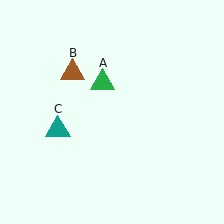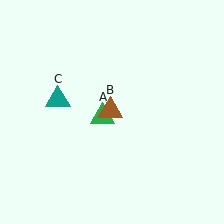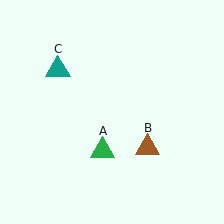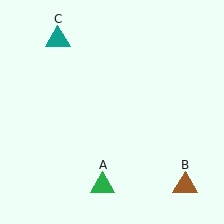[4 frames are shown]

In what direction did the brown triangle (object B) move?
The brown triangle (object B) moved down and to the right.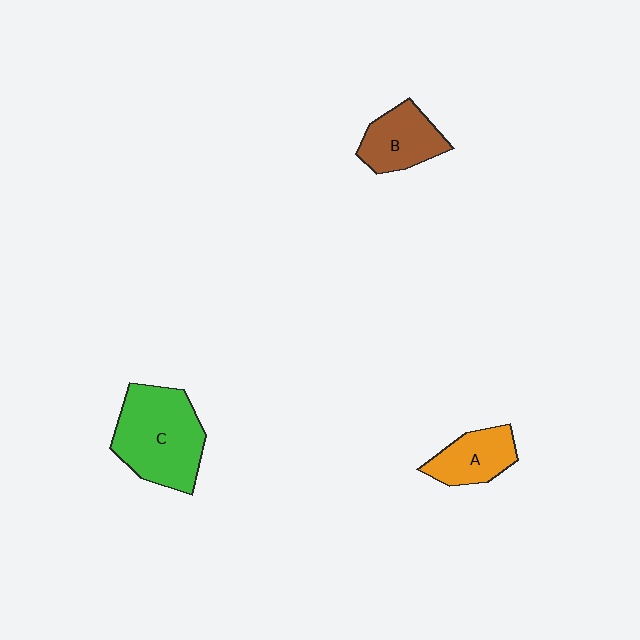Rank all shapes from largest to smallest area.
From largest to smallest: C (green), B (brown), A (orange).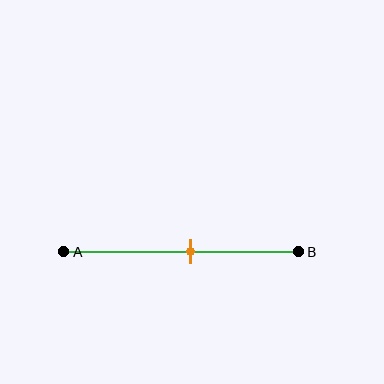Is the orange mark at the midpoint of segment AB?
No, the mark is at about 55% from A, not at the 50% midpoint.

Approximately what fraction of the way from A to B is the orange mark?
The orange mark is approximately 55% of the way from A to B.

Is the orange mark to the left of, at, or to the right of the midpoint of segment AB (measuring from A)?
The orange mark is to the right of the midpoint of segment AB.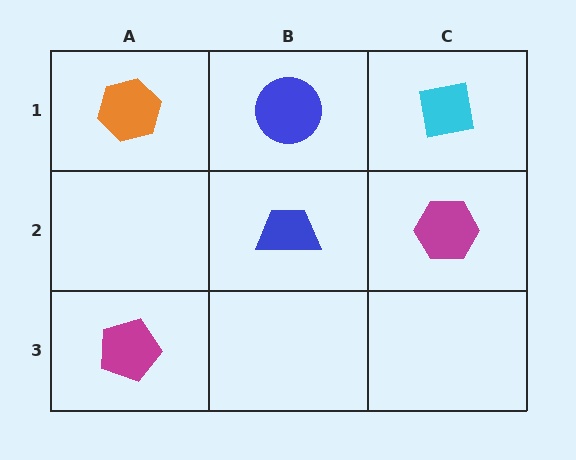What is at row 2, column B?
A blue trapezoid.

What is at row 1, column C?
A cyan square.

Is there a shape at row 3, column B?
No, that cell is empty.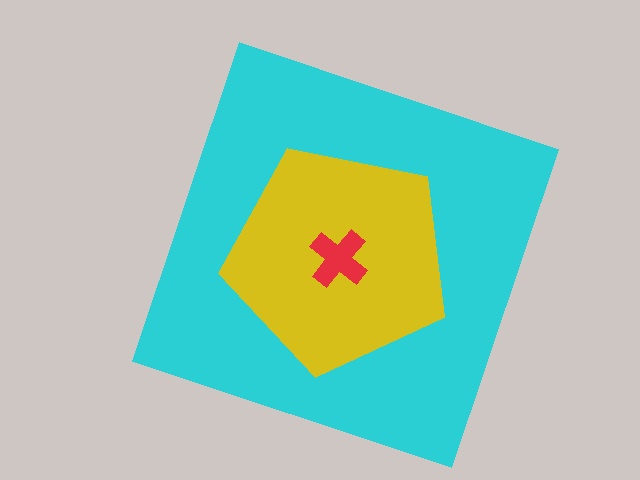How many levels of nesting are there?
3.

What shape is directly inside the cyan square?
The yellow pentagon.